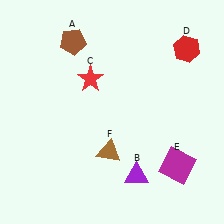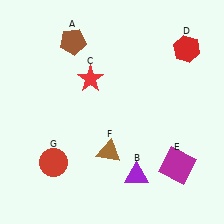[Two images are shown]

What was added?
A red circle (G) was added in Image 2.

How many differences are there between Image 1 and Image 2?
There is 1 difference between the two images.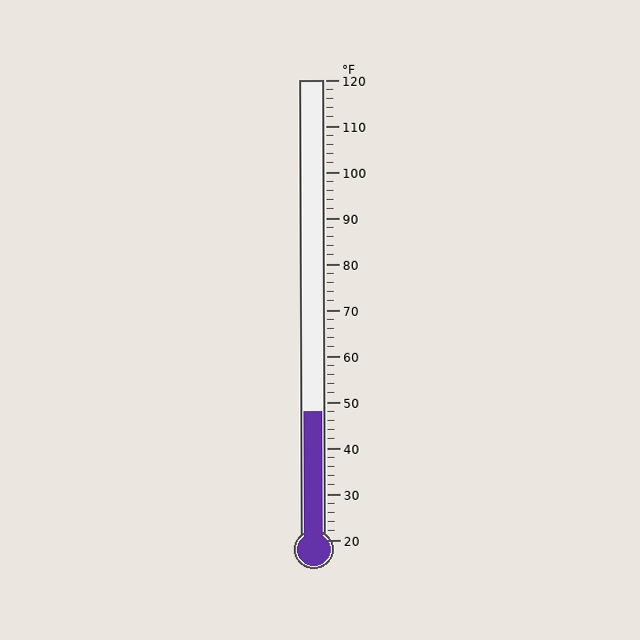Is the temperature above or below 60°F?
The temperature is below 60°F.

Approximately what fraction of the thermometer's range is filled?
The thermometer is filled to approximately 30% of its range.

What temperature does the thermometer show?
The thermometer shows approximately 48°F.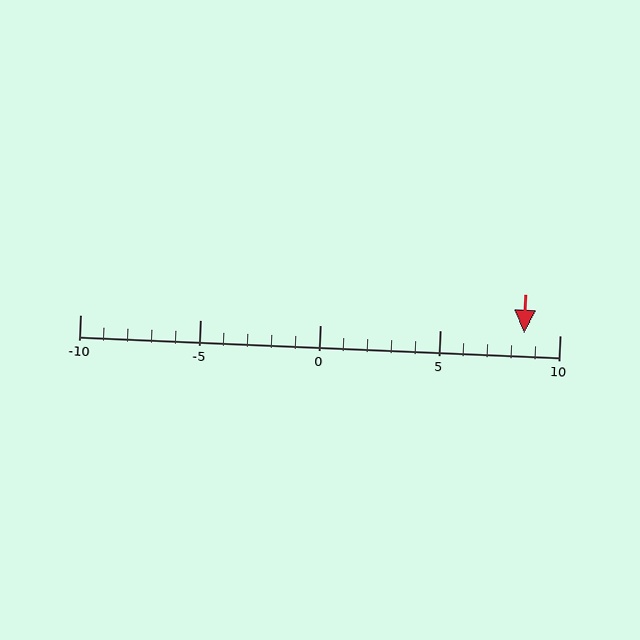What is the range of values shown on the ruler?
The ruler shows values from -10 to 10.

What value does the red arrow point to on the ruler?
The red arrow points to approximately 8.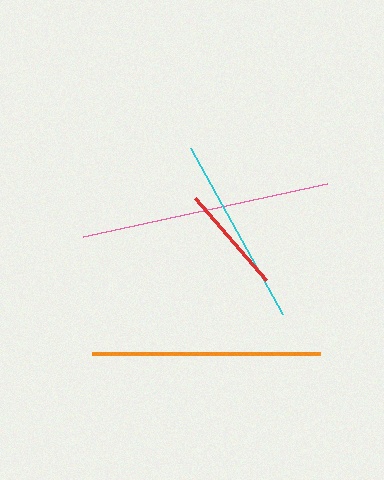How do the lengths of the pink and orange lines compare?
The pink and orange lines are approximately the same length.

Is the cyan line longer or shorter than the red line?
The cyan line is longer than the red line.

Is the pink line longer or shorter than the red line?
The pink line is longer than the red line.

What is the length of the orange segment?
The orange segment is approximately 229 pixels long.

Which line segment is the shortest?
The red line is the shortest at approximately 108 pixels.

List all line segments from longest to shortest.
From longest to shortest: pink, orange, cyan, red.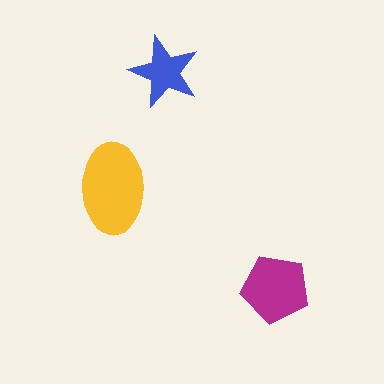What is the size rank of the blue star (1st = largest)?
3rd.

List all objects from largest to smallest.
The yellow ellipse, the magenta pentagon, the blue star.